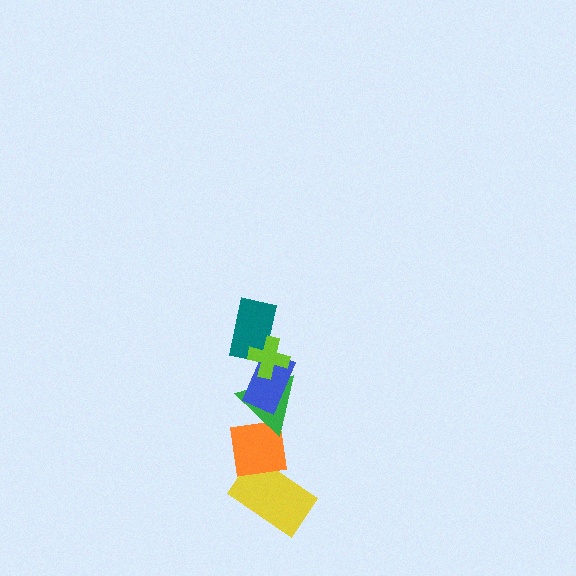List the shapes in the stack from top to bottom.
From top to bottom: the lime cross, the teal rectangle, the blue rectangle, the green triangle, the orange square, the yellow rectangle.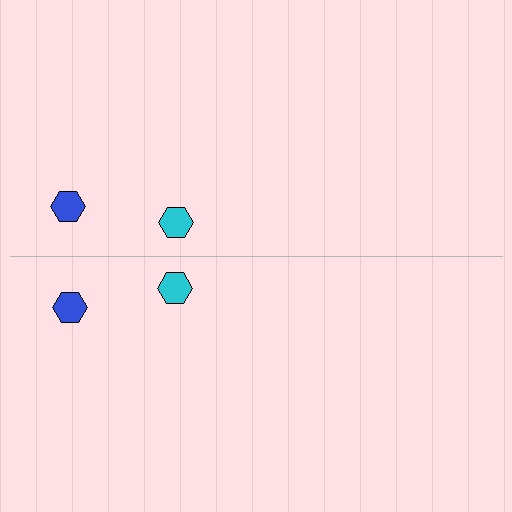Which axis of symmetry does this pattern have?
The pattern has a horizontal axis of symmetry running through the center of the image.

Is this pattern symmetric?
Yes, this pattern has bilateral (reflection) symmetry.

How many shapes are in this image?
There are 4 shapes in this image.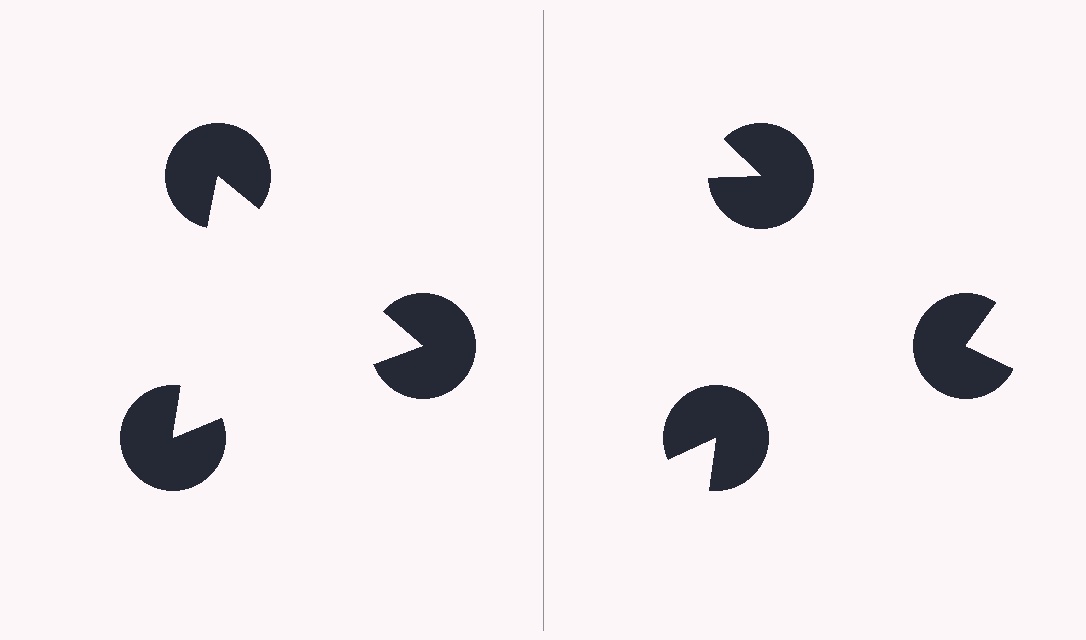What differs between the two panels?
The pac-man discs are positioned identically on both sides; only the wedge orientations differ. On the left they align to a triangle; on the right they are misaligned.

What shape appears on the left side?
An illusory triangle.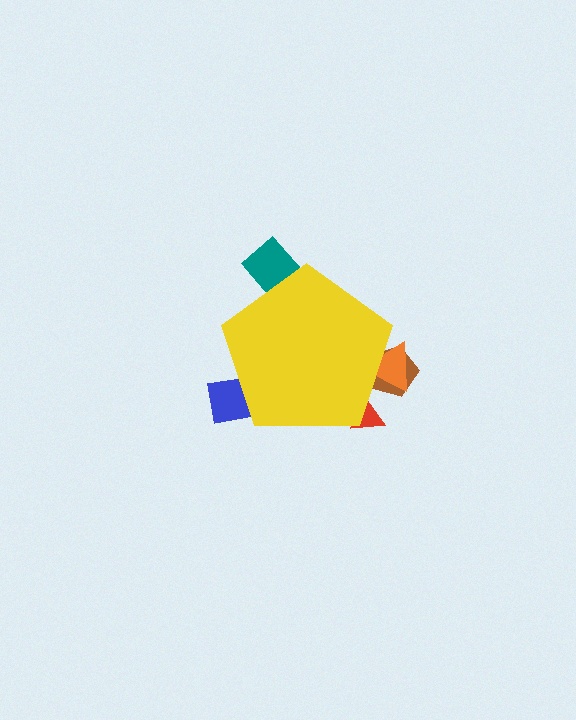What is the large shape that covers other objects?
A yellow pentagon.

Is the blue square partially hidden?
Yes, the blue square is partially hidden behind the yellow pentagon.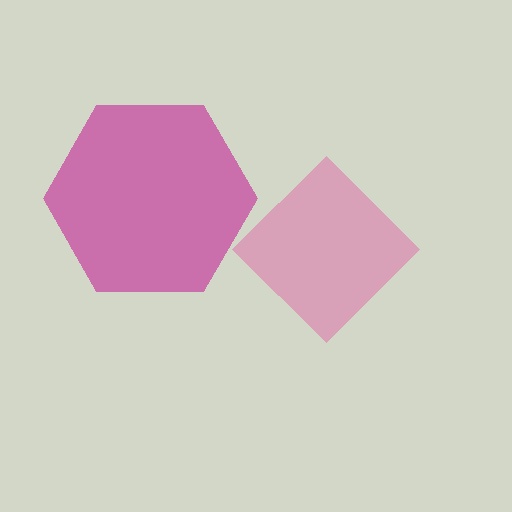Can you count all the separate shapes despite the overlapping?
Yes, there are 2 separate shapes.